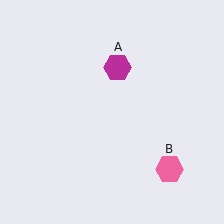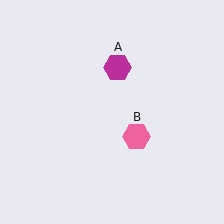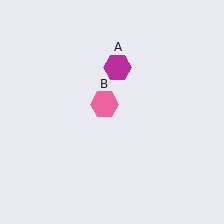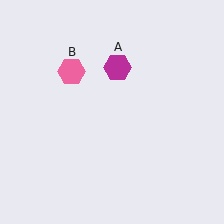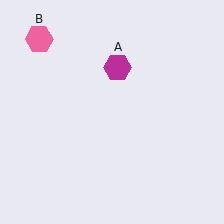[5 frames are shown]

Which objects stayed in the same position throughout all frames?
Magenta hexagon (object A) remained stationary.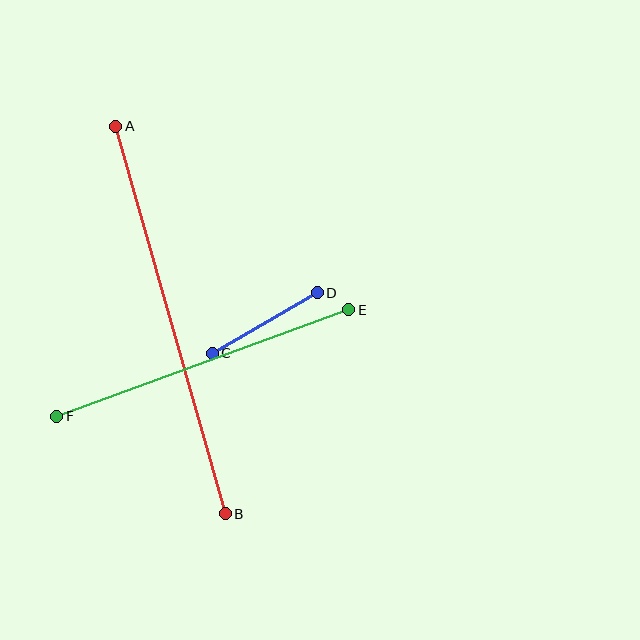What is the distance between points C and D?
The distance is approximately 121 pixels.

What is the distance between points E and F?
The distance is approximately 311 pixels.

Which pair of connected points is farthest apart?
Points A and B are farthest apart.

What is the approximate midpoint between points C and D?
The midpoint is at approximately (265, 323) pixels.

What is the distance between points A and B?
The distance is approximately 403 pixels.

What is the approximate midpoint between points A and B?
The midpoint is at approximately (171, 320) pixels.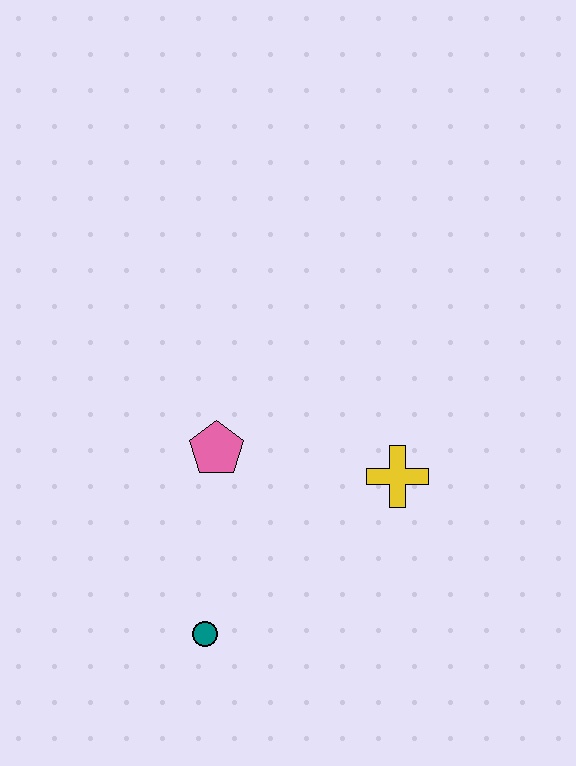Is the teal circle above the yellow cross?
No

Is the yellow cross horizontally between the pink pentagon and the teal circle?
No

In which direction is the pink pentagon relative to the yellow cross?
The pink pentagon is to the left of the yellow cross.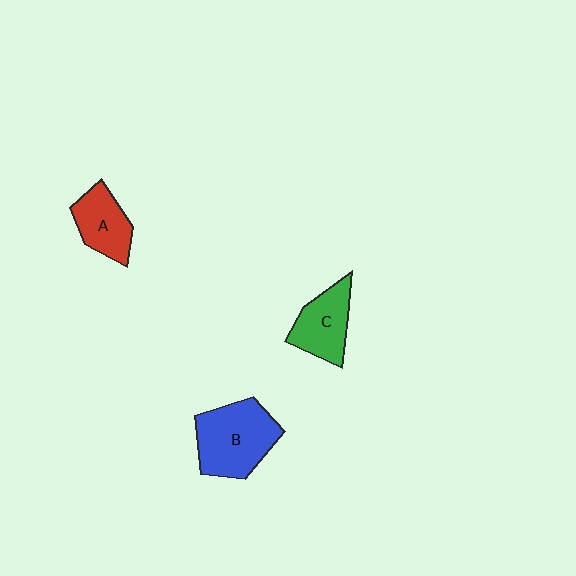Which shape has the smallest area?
Shape A (red).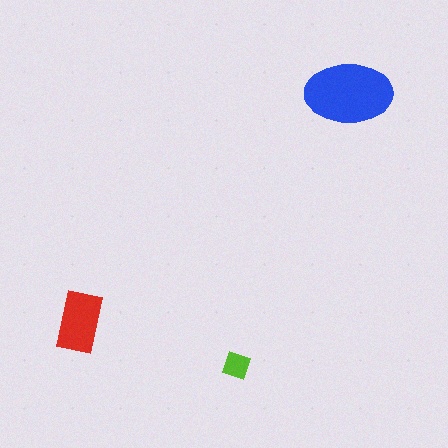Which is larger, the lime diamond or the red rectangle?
The red rectangle.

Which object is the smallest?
The lime diamond.